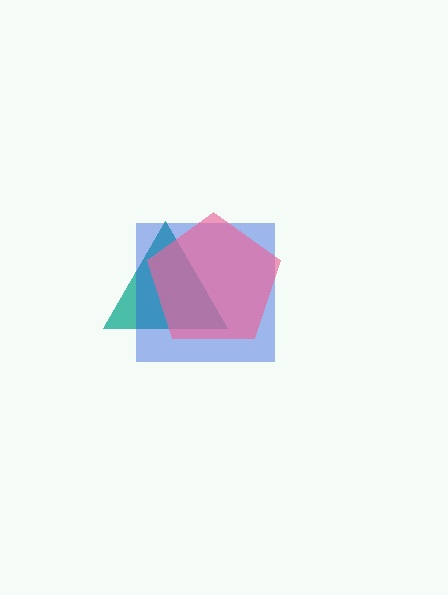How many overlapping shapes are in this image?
There are 3 overlapping shapes in the image.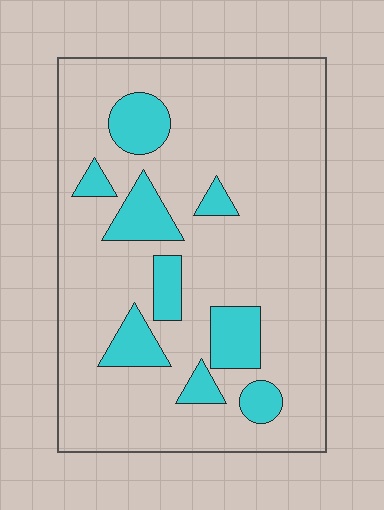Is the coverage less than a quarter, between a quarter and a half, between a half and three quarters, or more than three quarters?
Less than a quarter.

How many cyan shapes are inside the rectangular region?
9.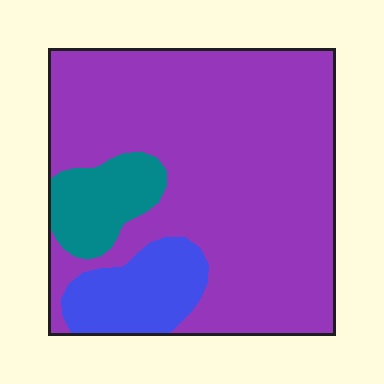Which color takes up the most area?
Purple, at roughly 75%.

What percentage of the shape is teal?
Teal takes up about one tenth (1/10) of the shape.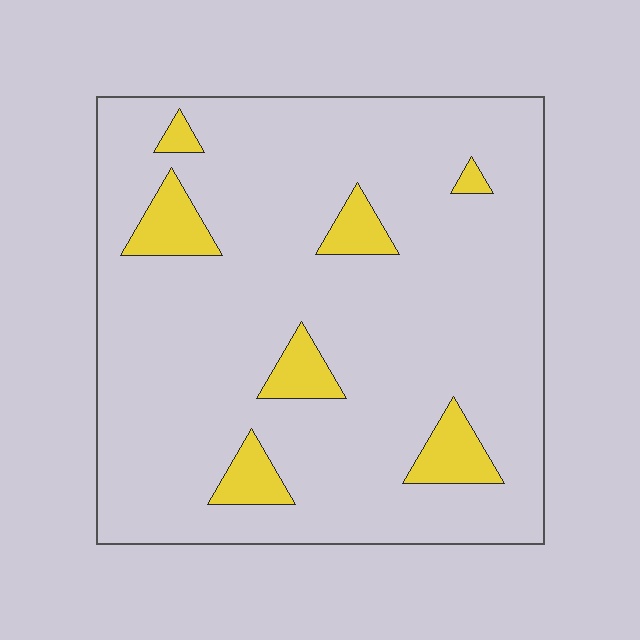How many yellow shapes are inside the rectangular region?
7.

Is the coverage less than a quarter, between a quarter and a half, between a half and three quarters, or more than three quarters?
Less than a quarter.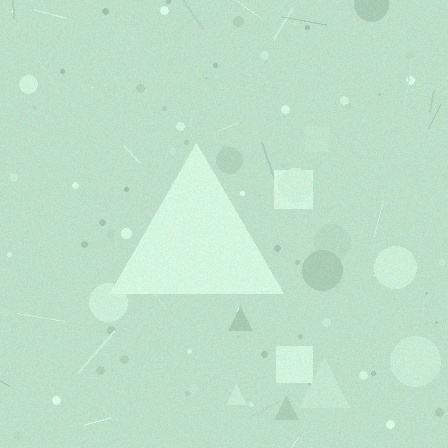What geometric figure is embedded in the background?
A triangle is embedded in the background.